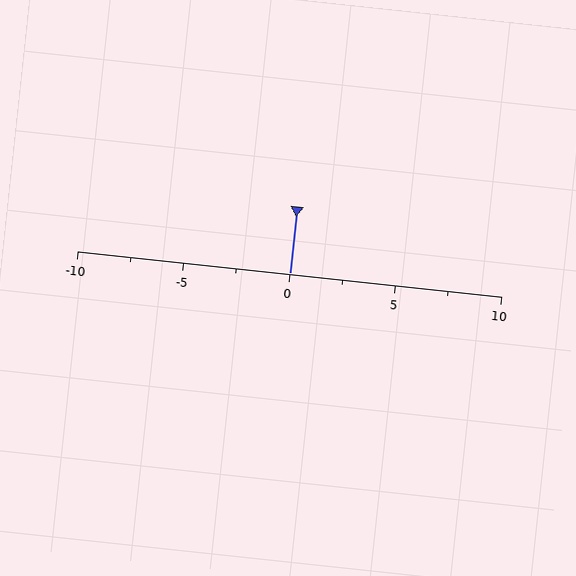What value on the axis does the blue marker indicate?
The marker indicates approximately 0.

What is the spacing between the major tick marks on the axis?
The major ticks are spaced 5 apart.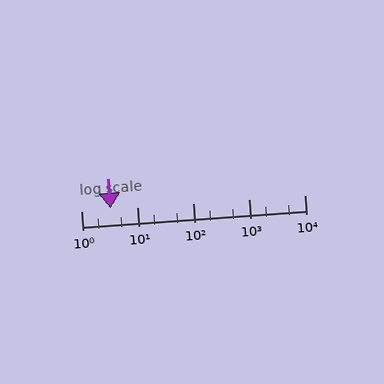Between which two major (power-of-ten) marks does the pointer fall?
The pointer is between 1 and 10.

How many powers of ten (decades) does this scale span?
The scale spans 4 decades, from 1 to 10000.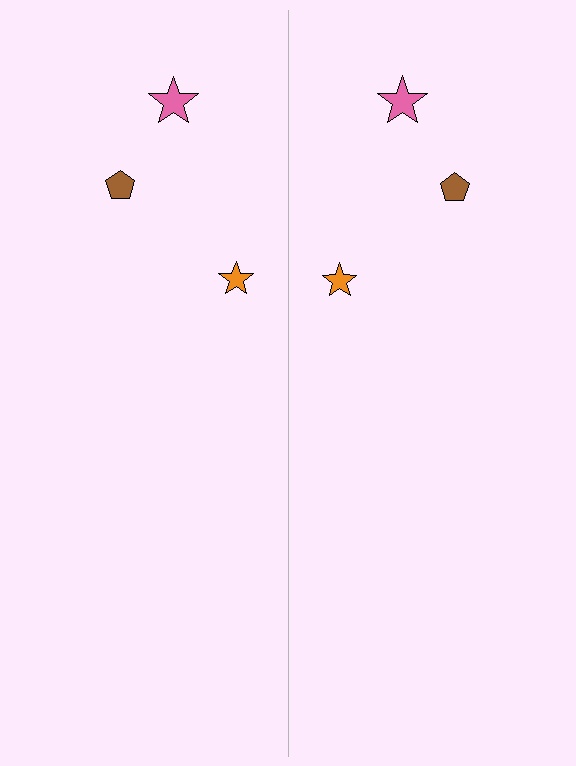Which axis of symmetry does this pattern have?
The pattern has a vertical axis of symmetry running through the center of the image.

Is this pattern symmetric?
Yes, this pattern has bilateral (reflection) symmetry.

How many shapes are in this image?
There are 6 shapes in this image.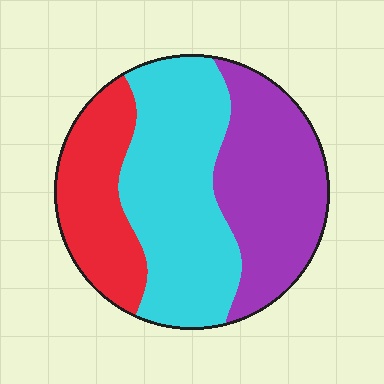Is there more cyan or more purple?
Cyan.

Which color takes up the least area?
Red, at roughly 25%.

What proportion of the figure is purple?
Purple takes up between a third and a half of the figure.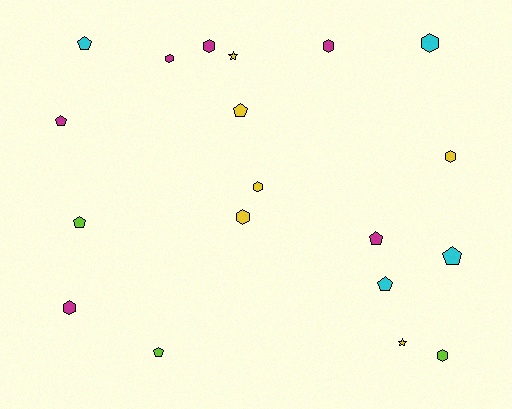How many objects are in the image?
There are 19 objects.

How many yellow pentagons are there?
There is 1 yellow pentagon.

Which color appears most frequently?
Magenta, with 6 objects.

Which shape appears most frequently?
Hexagon, with 9 objects.